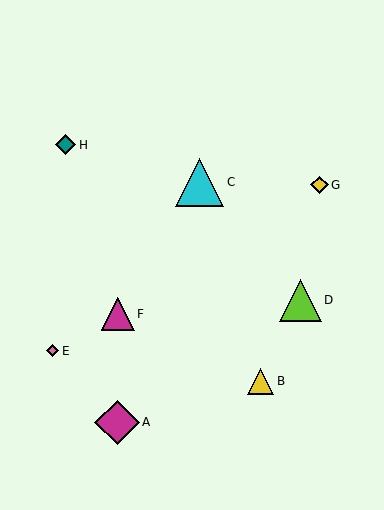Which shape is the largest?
The cyan triangle (labeled C) is the largest.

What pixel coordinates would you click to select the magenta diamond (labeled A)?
Click at (117, 422) to select the magenta diamond A.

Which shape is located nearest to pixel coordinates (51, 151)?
The teal diamond (labeled H) at (66, 145) is nearest to that location.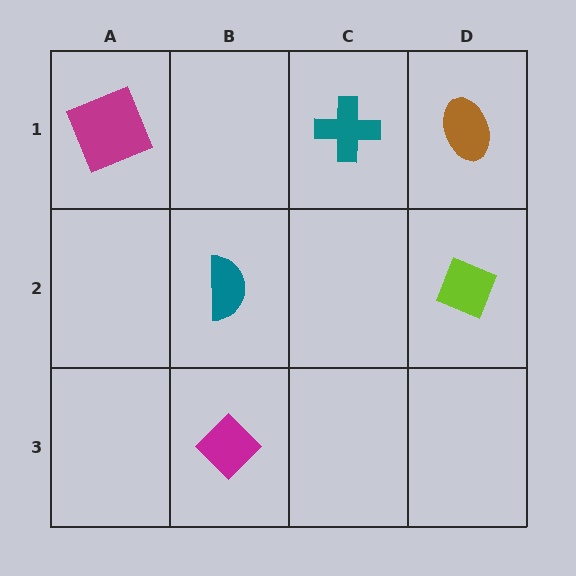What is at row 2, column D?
A lime diamond.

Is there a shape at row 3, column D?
No, that cell is empty.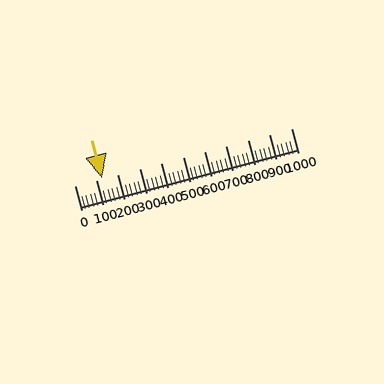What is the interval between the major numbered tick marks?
The major tick marks are spaced 100 units apart.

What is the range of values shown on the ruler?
The ruler shows values from 0 to 1000.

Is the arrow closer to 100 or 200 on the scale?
The arrow is closer to 100.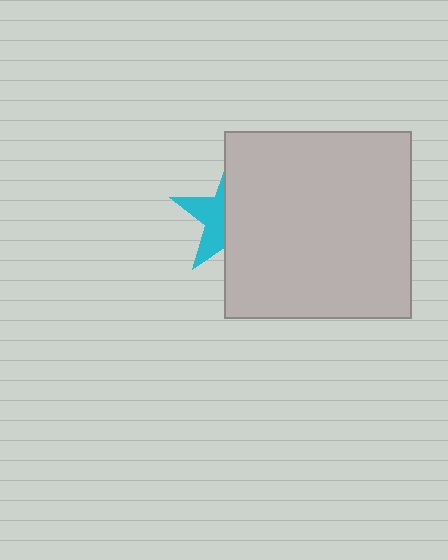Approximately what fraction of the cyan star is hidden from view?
Roughly 61% of the cyan star is hidden behind the light gray square.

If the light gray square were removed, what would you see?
You would see the complete cyan star.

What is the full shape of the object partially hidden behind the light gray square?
The partially hidden object is a cyan star.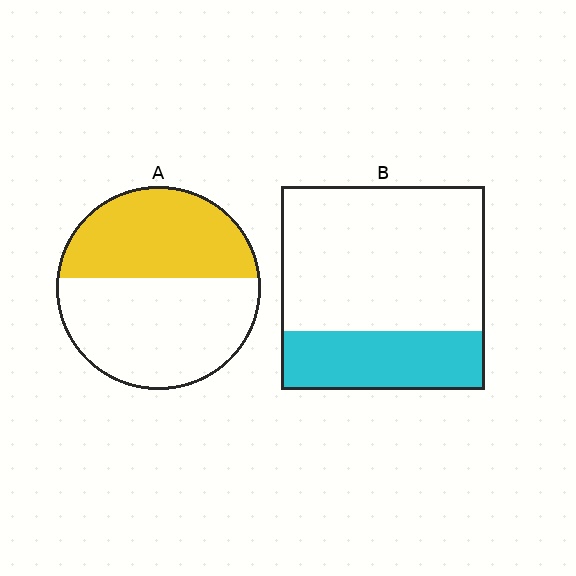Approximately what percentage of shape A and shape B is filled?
A is approximately 45% and B is approximately 30%.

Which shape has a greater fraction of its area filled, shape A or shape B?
Shape A.